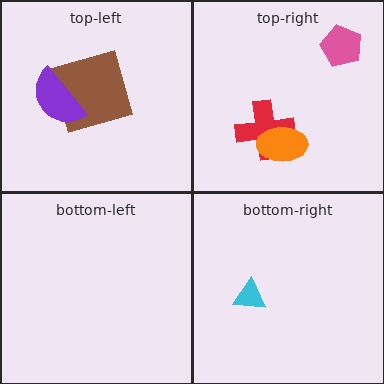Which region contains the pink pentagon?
The top-right region.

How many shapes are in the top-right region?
3.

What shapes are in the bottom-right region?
The cyan triangle.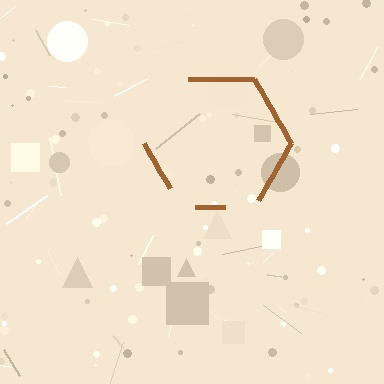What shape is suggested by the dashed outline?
The dashed outline suggests a hexagon.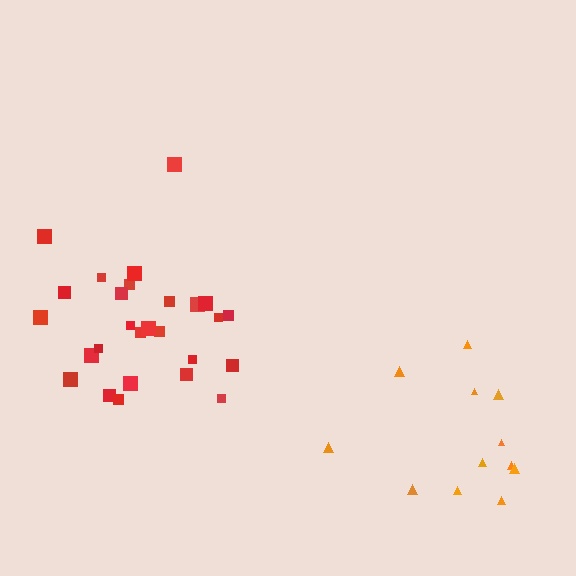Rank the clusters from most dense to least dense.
red, orange.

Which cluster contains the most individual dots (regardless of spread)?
Red (27).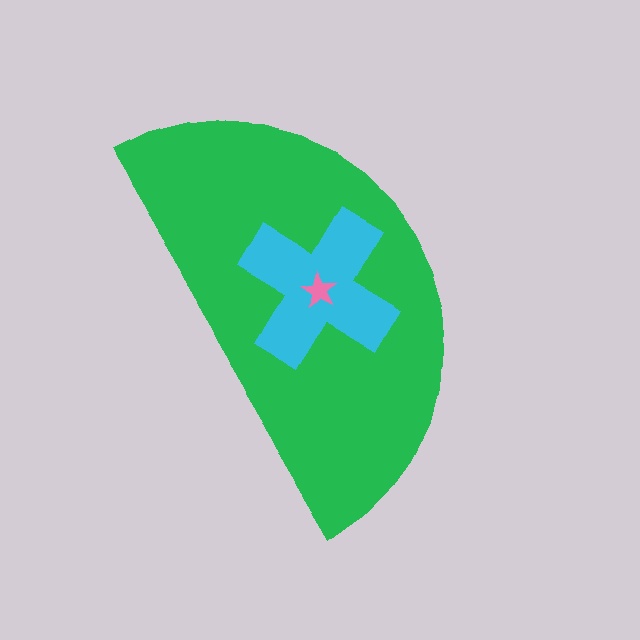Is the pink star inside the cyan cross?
Yes.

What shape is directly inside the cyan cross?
The pink star.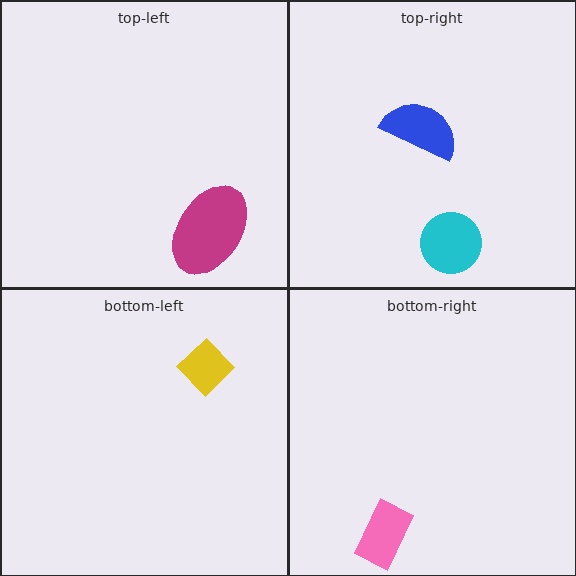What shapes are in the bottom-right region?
The pink rectangle.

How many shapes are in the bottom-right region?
1.